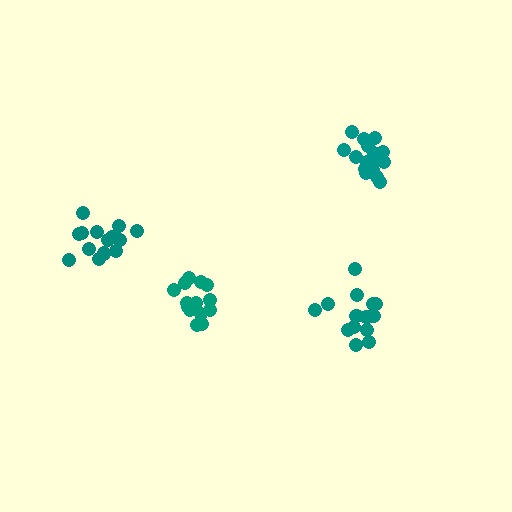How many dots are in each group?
Group 1: 15 dots, Group 2: 17 dots, Group 3: 15 dots, Group 4: 16 dots (63 total).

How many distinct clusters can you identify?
There are 4 distinct clusters.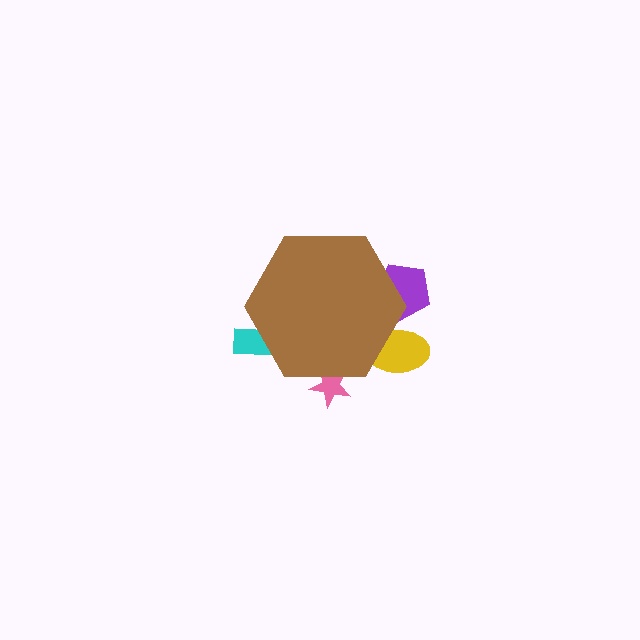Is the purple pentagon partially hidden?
Yes, the purple pentagon is partially hidden behind the brown hexagon.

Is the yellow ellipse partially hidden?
Yes, the yellow ellipse is partially hidden behind the brown hexagon.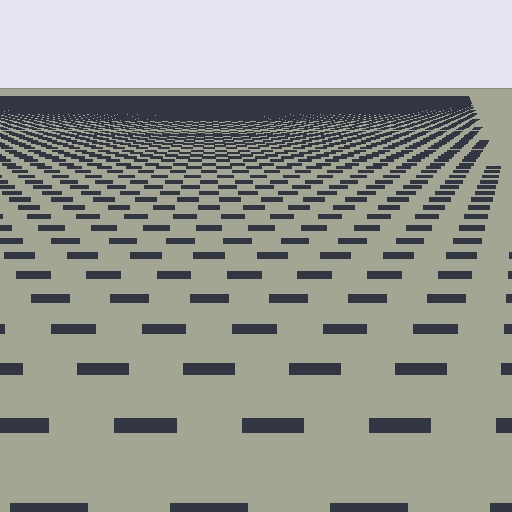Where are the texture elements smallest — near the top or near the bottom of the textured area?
Near the top.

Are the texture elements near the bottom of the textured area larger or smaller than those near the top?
Larger. Near the bottom, elements are closer to the viewer and appear at a bigger on-screen size.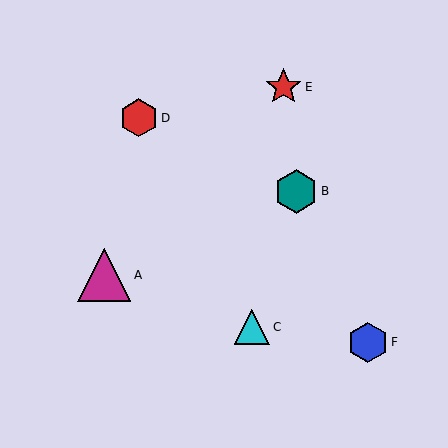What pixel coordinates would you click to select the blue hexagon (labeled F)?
Click at (368, 342) to select the blue hexagon F.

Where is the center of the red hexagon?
The center of the red hexagon is at (139, 118).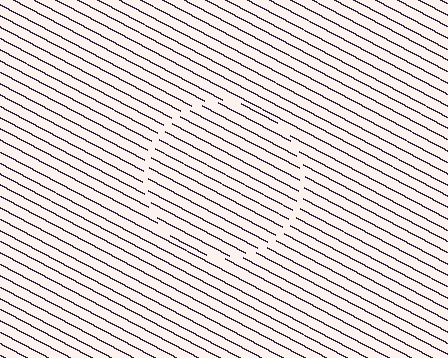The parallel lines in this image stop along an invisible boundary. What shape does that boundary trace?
An illusory circle. The interior of the shape contains the same grating, shifted by half a period — the contour is defined by the phase discontinuity where line-ends from the inner and outer gratings abut.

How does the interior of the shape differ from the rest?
The interior of the shape contains the same grating, shifted by half a period — the contour is defined by the phase discontinuity where line-ends from the inner and outer gratings abut.